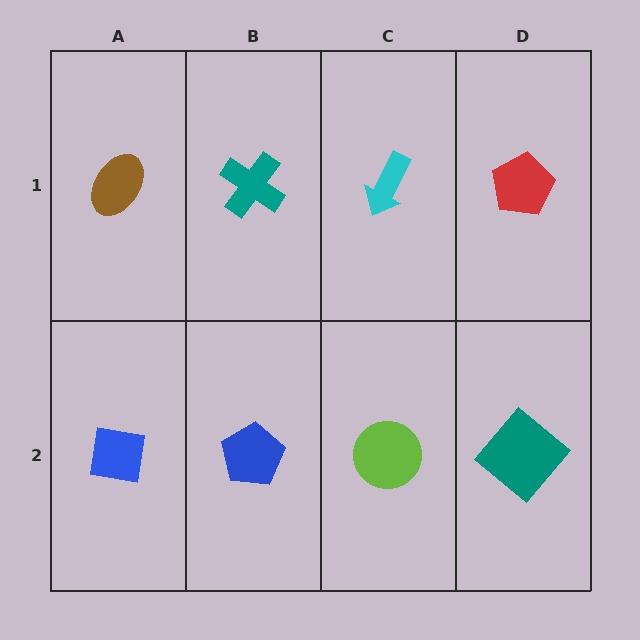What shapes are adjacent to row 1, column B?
A blue pentagon (row 2, column B), a brown ellipse (row 1, column A), a cyan arrow (row 1, column C).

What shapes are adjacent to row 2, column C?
A cyan arrow (row 1, column C), a blue pentagon (row 2, column B), a teal diamond (row 2, column D).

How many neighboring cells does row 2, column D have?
2.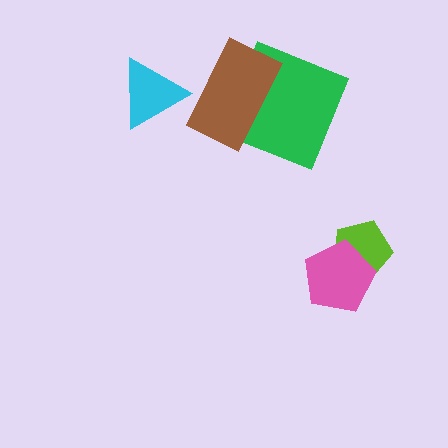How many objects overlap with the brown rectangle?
1 object overlaps with the brown rectangle.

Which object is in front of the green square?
The brown rectangle is in front of the green square.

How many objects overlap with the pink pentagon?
1 object overlaps with the pink pentagon.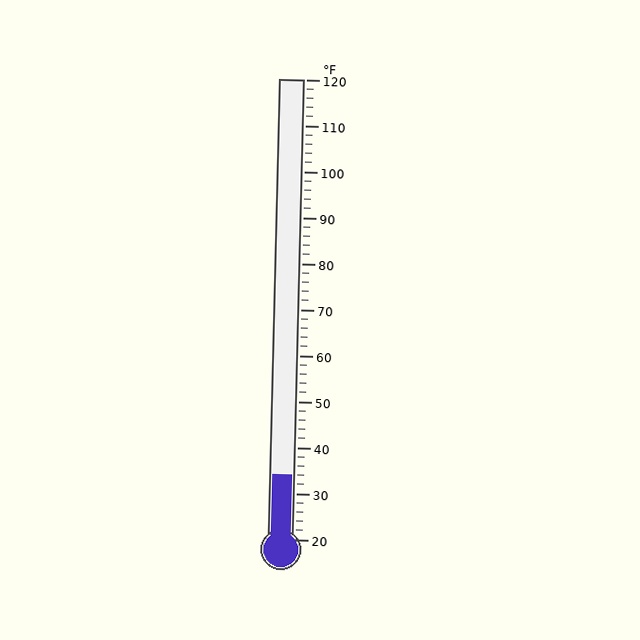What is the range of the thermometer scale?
The thermometer scale ranges from 20°F to 120°F.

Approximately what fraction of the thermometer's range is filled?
The thermometer is filled to approximately 15% of its range.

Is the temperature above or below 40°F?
The temperature is below 40°F.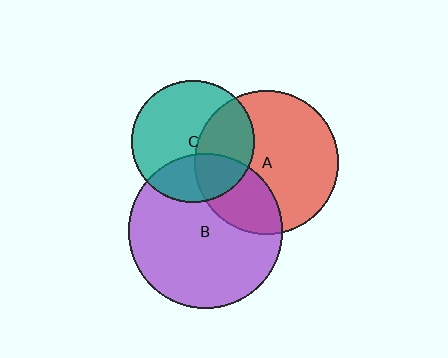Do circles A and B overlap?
Yes.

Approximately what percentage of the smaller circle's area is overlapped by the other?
Approximately 30%.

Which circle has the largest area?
Circle B (purple).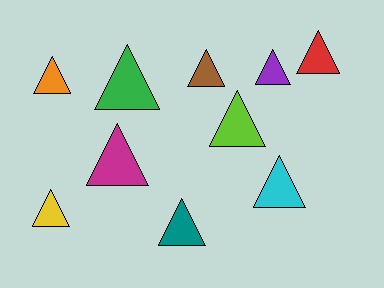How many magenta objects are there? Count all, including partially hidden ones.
There is 1 magenta object.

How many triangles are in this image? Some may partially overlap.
There are 10 triangles.